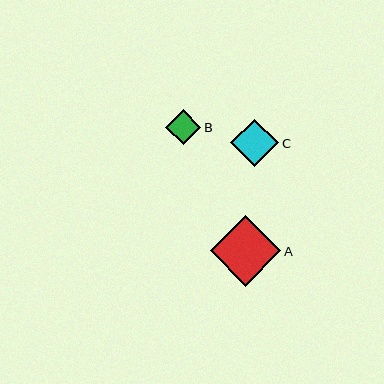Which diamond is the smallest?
Diamond B is the smallest with a size of approximately 35 pixels.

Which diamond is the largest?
Diamond A is the largest with a size of approximately 71 pixels.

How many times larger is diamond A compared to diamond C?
Diamond A is approximately 1.5 times the size of diamond C.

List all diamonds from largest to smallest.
From largest to smallest: A, C, B.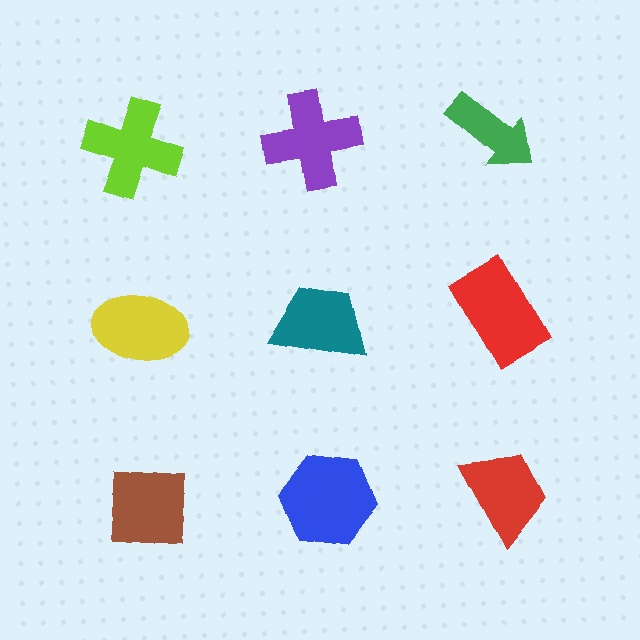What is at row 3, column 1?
A brown square.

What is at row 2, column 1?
A yellow ellipse.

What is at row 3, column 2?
A blue hexagon.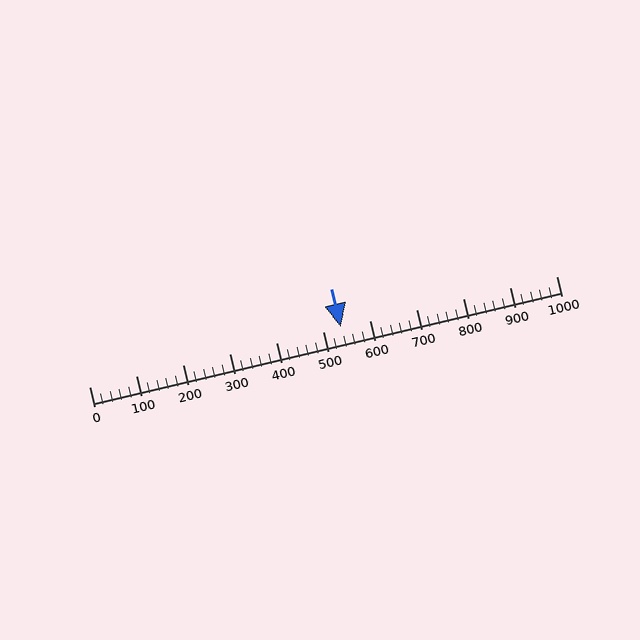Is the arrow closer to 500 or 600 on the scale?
The arrow is closer to 500.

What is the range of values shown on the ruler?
The ruler shows values from 0 to 1000.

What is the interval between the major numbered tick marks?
The major tick marks are spaced 100 units apart.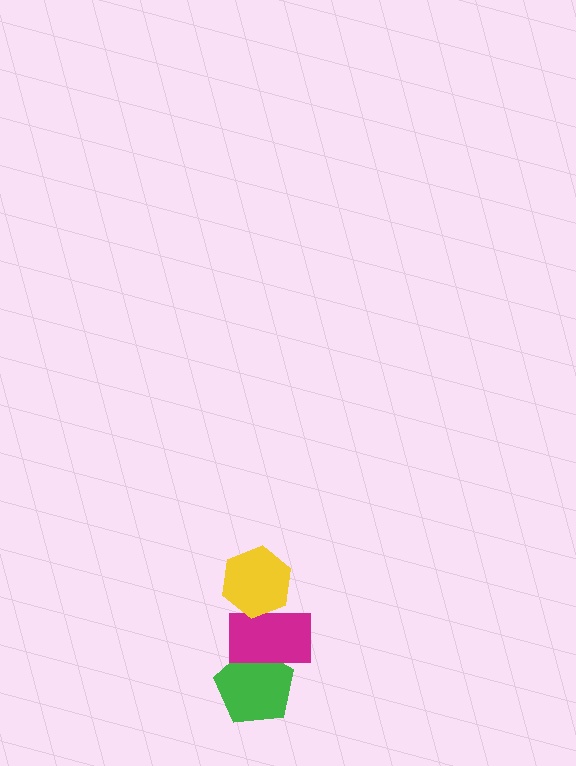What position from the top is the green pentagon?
The green pentagon is 3rd from the top.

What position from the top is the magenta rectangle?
The magenta rectangle is 2nd from the top.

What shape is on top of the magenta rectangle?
The yellow hexagon is on top of the magenta rectangle.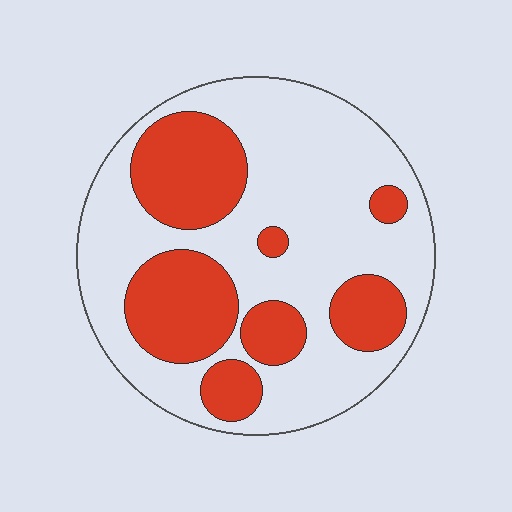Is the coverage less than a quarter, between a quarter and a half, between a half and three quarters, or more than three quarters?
Between a quarter and a half.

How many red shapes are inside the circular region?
7.